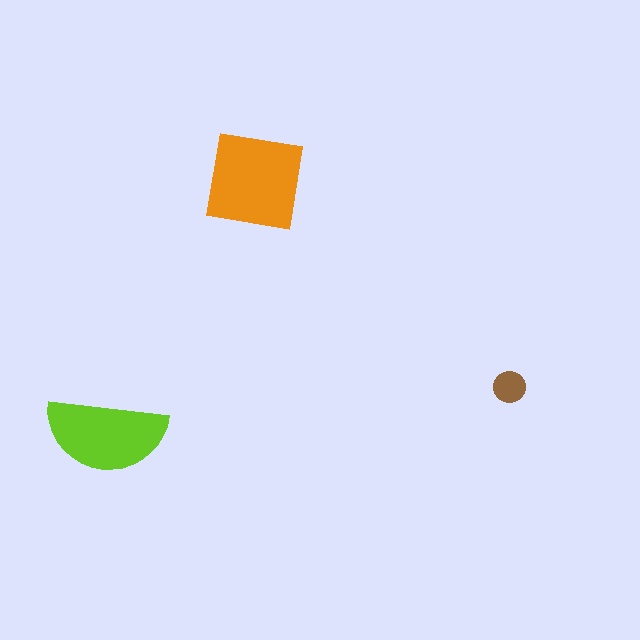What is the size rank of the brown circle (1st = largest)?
3rd.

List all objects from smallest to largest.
The brown circle, the lime semicircle, the orange square.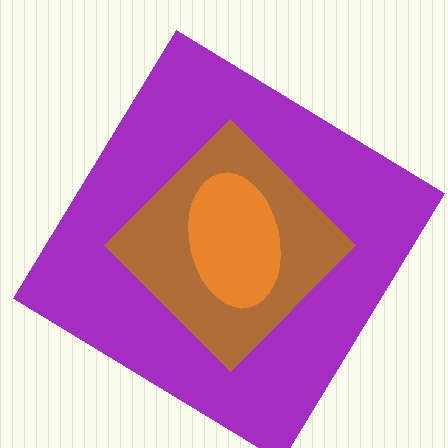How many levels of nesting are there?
3.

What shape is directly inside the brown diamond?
The orange ellipse.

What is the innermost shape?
The orange ellipse.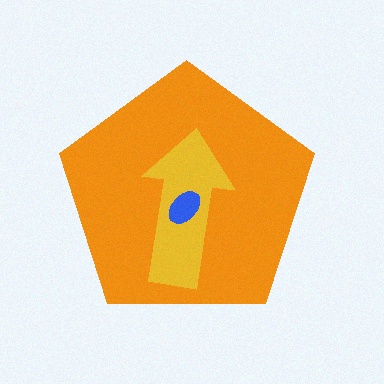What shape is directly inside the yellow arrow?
The blue ellipse.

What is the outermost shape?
The orange pentagon.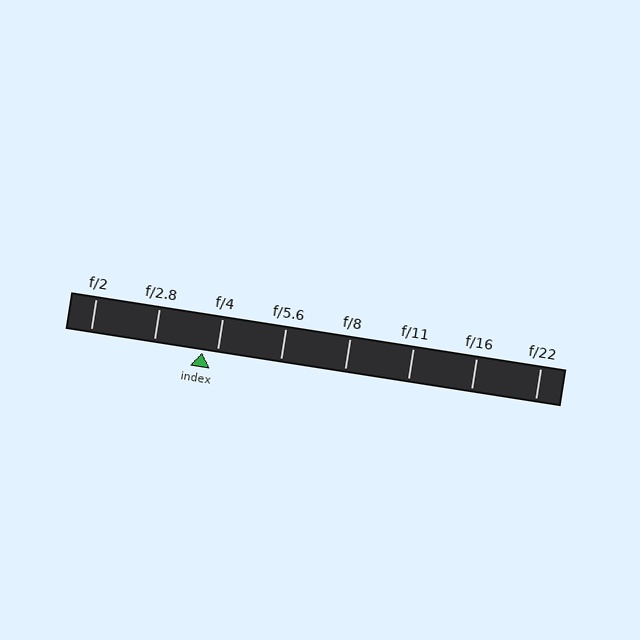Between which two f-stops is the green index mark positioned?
The index mark is between f/2.8 and f/4.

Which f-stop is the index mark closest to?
The index mark is closest to f/4.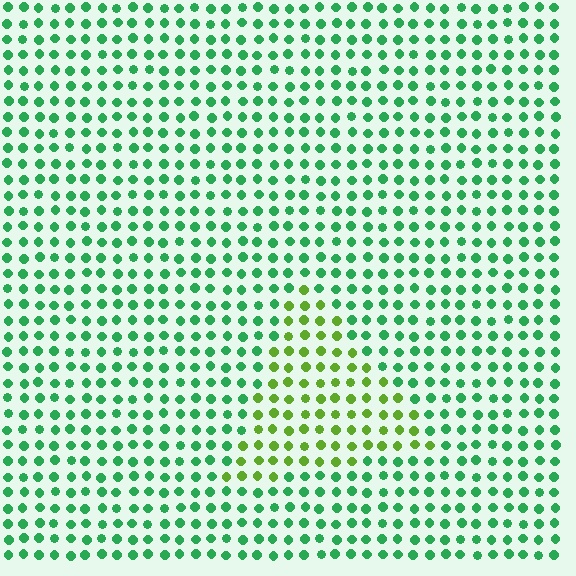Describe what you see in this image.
The image is filled with small green elements in a uniform arrangement. A triangle-shaped region is visible where the elements are tinted to a slightly different hue, forming a subtle color boundary.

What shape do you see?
I see a triangle.